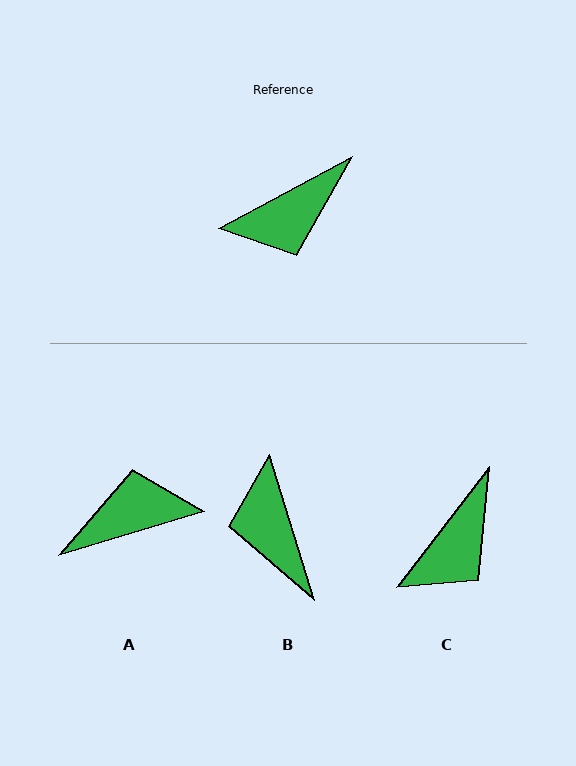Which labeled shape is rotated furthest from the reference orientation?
A, about 169 degrees away.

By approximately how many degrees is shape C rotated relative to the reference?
Approximately 24 degrees counter-clockwise.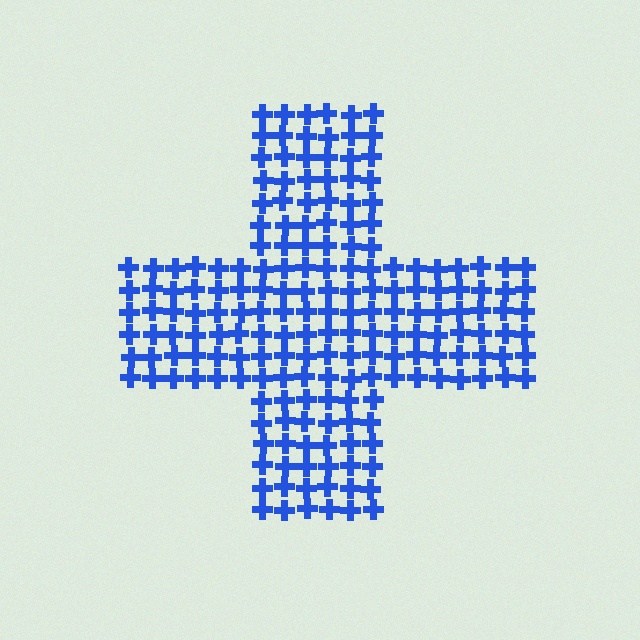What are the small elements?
The small elements are crosses.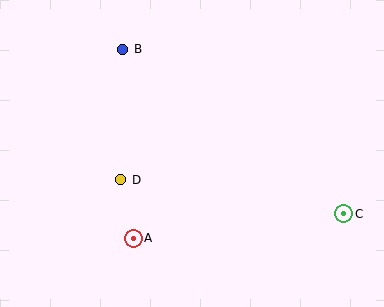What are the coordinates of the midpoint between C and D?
The midpoint between C and D is at (232, 197).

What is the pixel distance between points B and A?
The distance between B and A is 189 pixels.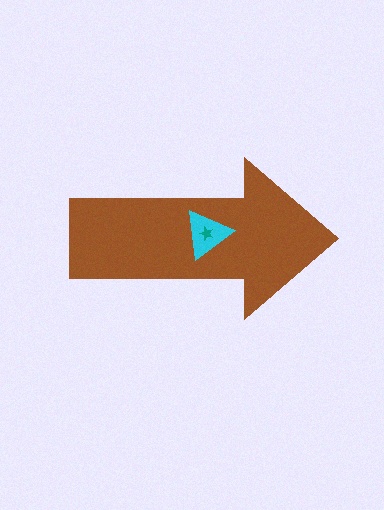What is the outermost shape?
The brown arrow.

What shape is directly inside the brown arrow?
The cyan triangle.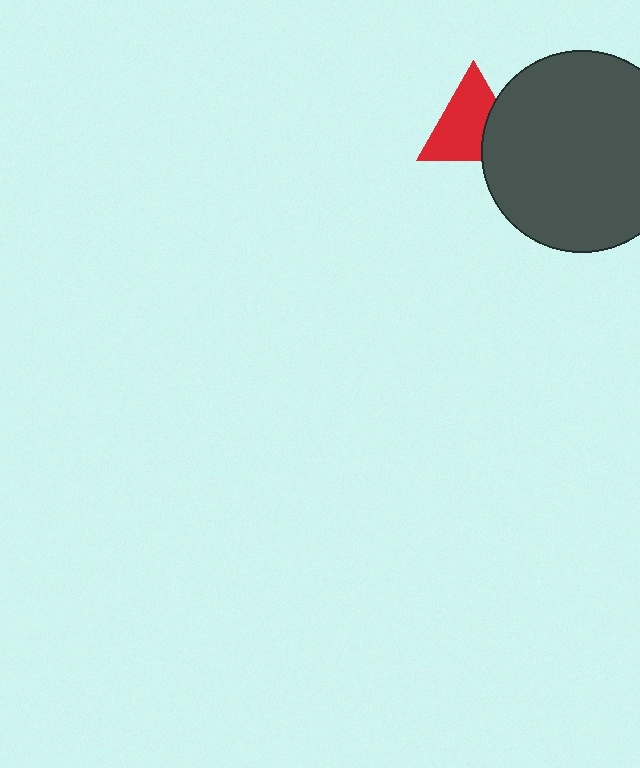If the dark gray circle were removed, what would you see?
You would see the complete red triangle.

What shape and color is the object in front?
The object in front is a dark gray circle.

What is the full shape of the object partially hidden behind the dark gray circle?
The partially hidden object is a red triangle.